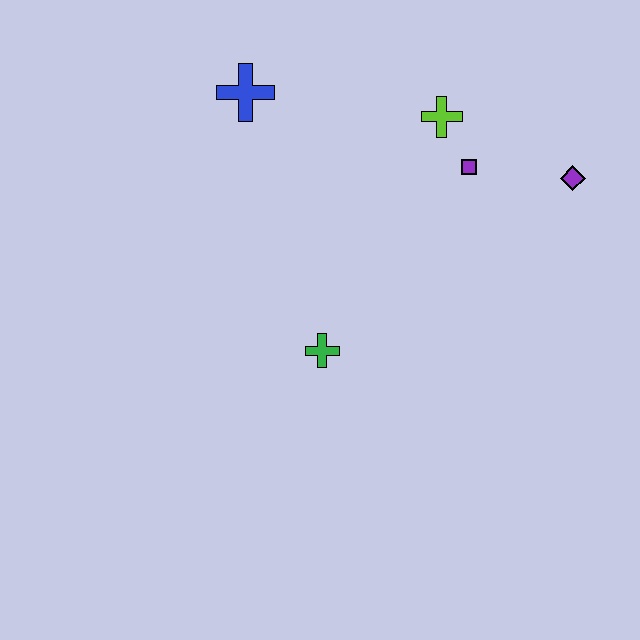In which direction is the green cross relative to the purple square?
The green cross is below the purple square.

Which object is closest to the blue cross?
The lime cross is closest to the blue cross.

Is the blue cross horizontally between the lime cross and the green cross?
No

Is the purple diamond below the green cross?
No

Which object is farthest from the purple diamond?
The blue cross is farthest from the purple diamond.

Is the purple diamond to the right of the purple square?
Yes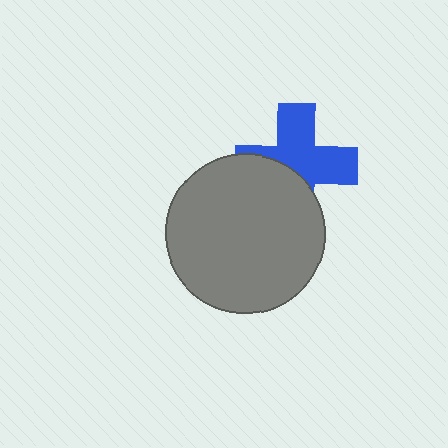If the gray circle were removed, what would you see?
You would see the complete blue cross.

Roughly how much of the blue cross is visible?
About half of it is visible (roughly 59%).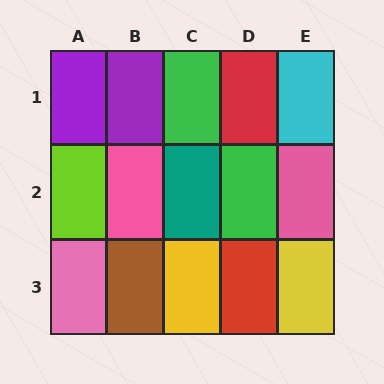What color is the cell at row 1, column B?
Purple.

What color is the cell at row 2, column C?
Teal.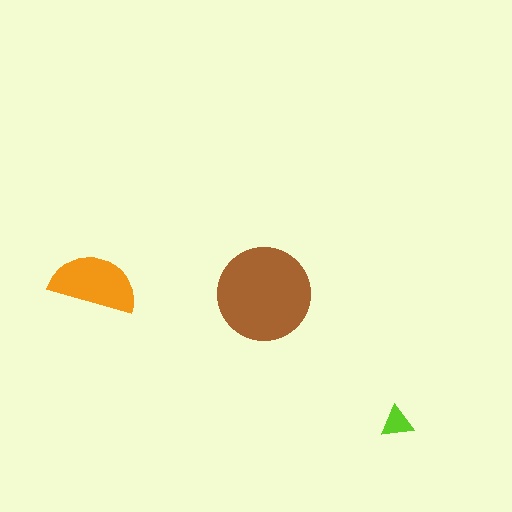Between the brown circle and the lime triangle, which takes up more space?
The brown circle.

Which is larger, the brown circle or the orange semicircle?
The brown circle.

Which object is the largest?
The brown circle.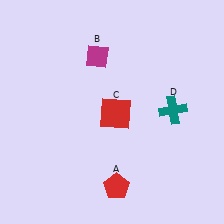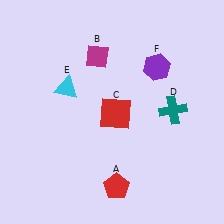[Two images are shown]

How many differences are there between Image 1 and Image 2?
There are 2 differences between the two images.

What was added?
A cyan triangle (E), a purple hexagon (F) were added in Image 2.